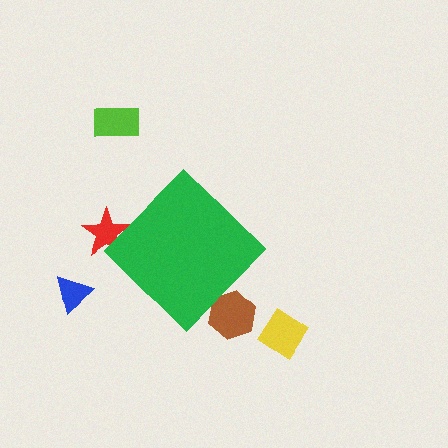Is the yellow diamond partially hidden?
No, the yellow diamond is fully visible.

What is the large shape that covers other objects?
A green diamond.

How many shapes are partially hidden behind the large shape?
2 shapes are partially hidden.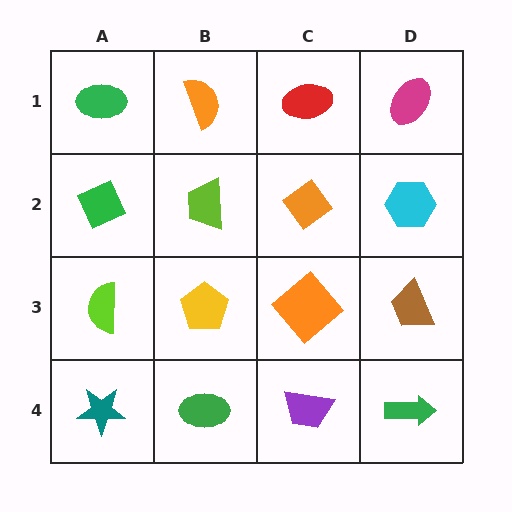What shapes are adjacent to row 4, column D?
A brown trapezoid (row 3, column D), a purple trapezoid (row 4, column C).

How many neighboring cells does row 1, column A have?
2.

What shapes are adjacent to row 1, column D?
A cyan hexagon (row 2, column D), a red ellipse (row 1, column C).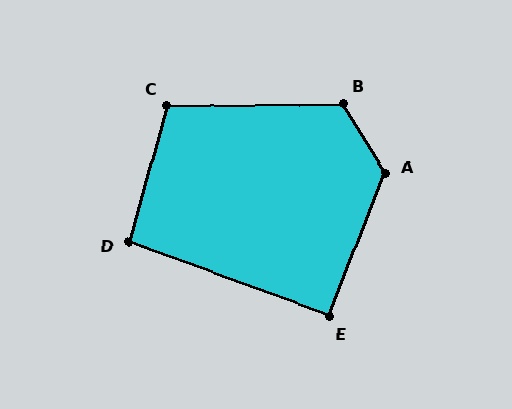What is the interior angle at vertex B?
Approximately 121 degrees (obtuse).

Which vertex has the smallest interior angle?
E, at approximately 91 degrees.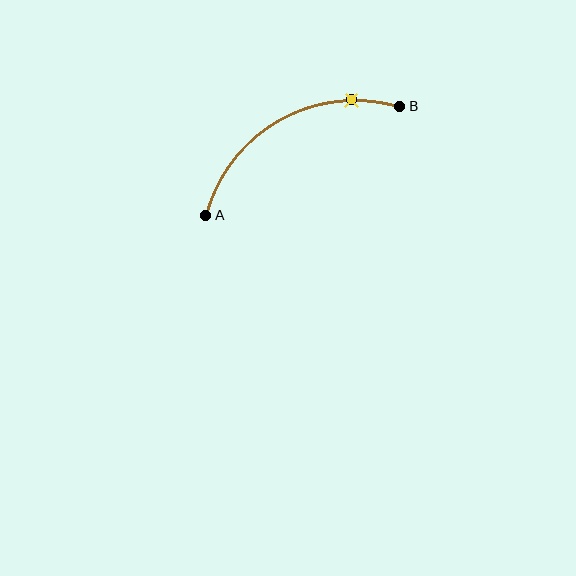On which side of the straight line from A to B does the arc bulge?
The arc bulges above the straight line connecting A and B.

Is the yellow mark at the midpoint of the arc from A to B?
No. The yellow mark lies on the arc but is closer to endpoint B. The arc midpoint would be at the point on the curve equidistant along the arc from both A and B.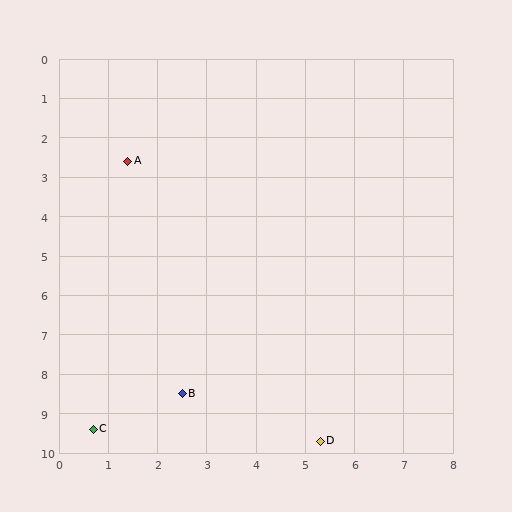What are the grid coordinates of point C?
Point C is at approximately (0.7, 9.4).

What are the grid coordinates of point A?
Point A is at approximately (1.4, 2.6).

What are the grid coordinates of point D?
Point D is at approximately (5.3, 9.7).